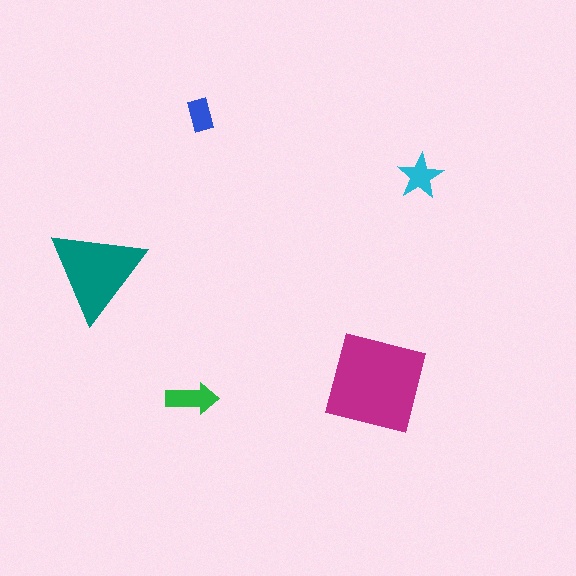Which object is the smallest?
The blue rectangle.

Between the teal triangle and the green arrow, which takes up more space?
The teal triangle.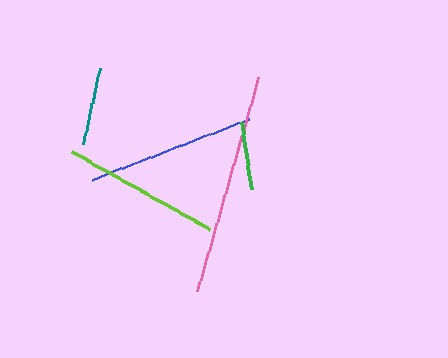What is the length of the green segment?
The green segment is approximately 68 pixels long.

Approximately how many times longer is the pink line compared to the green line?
The pink line is approximately 3.3 times the length of the green line.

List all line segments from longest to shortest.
From longest to shortest: pink, blue, lime, teal, green.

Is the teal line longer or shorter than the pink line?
The pink line is longer than the teal line.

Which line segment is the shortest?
The green line is the shortest at approximately 68 pixels.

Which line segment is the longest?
The pink line is the longest at approximately 223 pixels.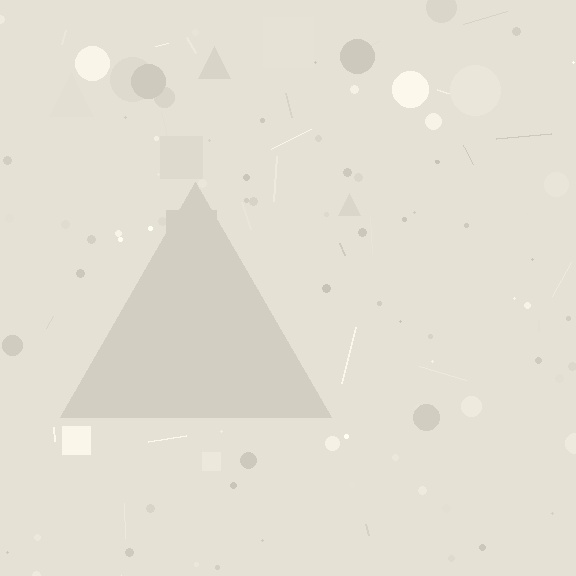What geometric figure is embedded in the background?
A triangle is embedded in the background.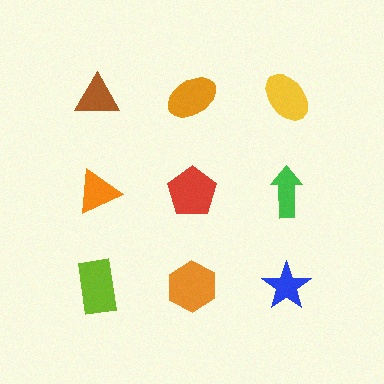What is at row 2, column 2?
A red pentagon.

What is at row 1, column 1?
A brown triangle.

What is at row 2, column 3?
A green arrow.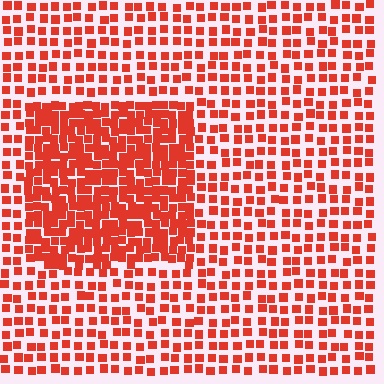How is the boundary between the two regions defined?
The boundary is defined by a change in element density (approximately 2.1x ratio). All elements are the same color, size, and shape.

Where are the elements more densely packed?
The elements are more densely packed inside the rectangle boundary.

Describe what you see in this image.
The image contains small red elements arranged at two different densities. A rectangle-shaped region is visible where the elements are more densely packed than the surrounding area.